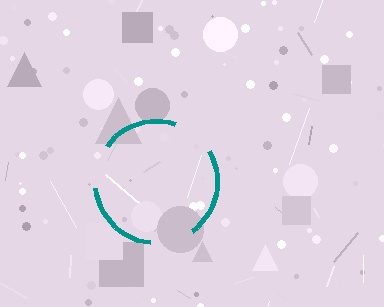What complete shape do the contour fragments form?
The contour fragments form a circle.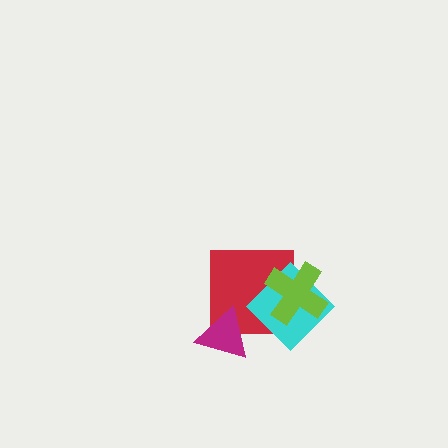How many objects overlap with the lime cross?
2 objects overlap with the lime cross.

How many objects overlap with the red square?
3 objects overlap with the red square.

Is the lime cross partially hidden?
No, no other shape covers it.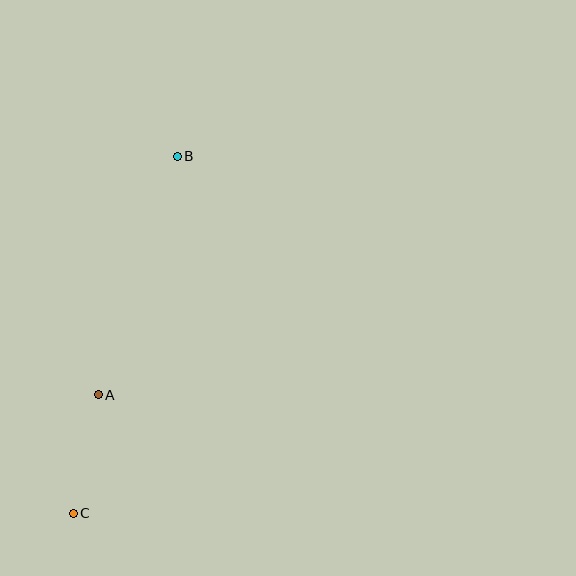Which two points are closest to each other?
Points A and C are closest to each other.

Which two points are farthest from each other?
Points B and C are farthest from each other.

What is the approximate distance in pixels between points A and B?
The distance between A and B is approximately 251 pixels.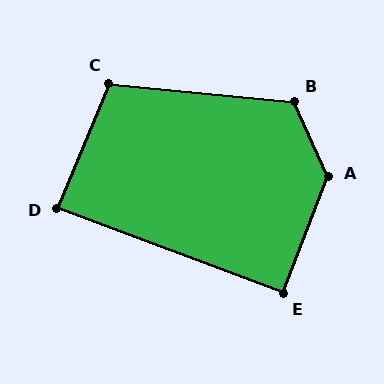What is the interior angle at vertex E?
Approximately 90 degrees (approximately right).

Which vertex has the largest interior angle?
A, at approximately 135 degrees.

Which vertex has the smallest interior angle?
D, at approximately 88 degrees.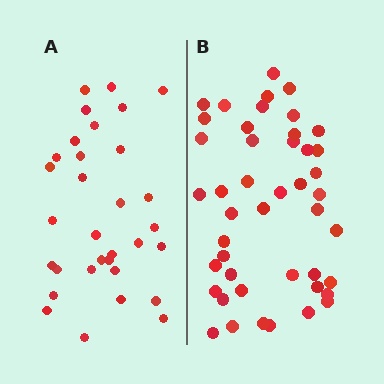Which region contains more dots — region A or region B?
Region B (the right region) has more dots.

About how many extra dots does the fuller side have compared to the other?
Region B has approximately 15 more dots than region A.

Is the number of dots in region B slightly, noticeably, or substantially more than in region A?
Region B has noticeably more, but not dramatically so. The ratio is roughly 1.4 to 1.